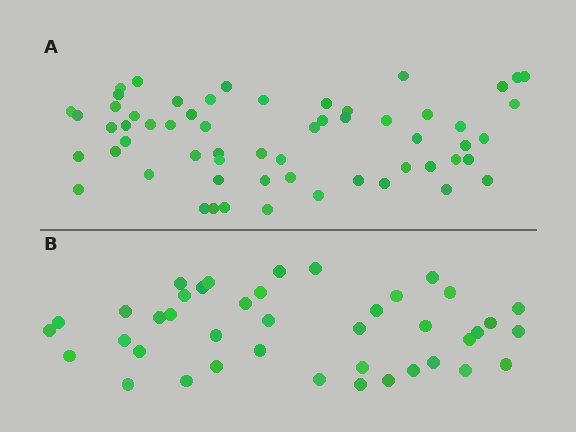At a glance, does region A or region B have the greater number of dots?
Region A (the top region) has more dots.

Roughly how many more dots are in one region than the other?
Region A has approximately 20 more dots than region B.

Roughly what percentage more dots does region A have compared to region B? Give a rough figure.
About 45% more.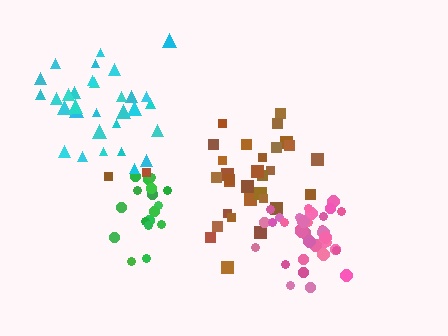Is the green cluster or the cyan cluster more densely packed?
Green.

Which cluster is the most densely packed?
Pink.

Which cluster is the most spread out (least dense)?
Brown.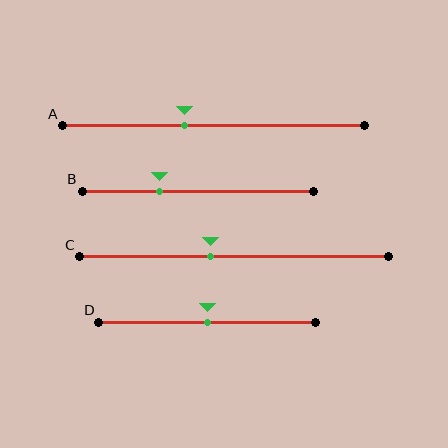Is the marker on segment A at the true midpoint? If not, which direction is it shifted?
No, the marker on segment A is shifted to the left by about 10% of the segment length.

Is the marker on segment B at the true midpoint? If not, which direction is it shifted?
No, the marker on segment B is shifted to the left by about 16% of the segment length.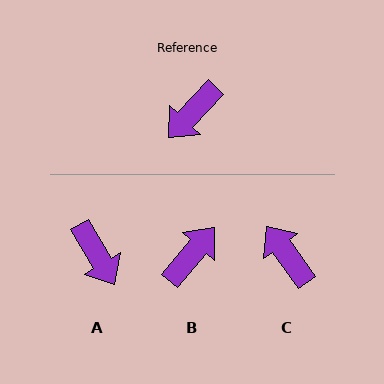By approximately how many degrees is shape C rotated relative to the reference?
Approximately 101 degrees clockwise.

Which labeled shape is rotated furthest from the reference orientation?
B, about 177 degrees away.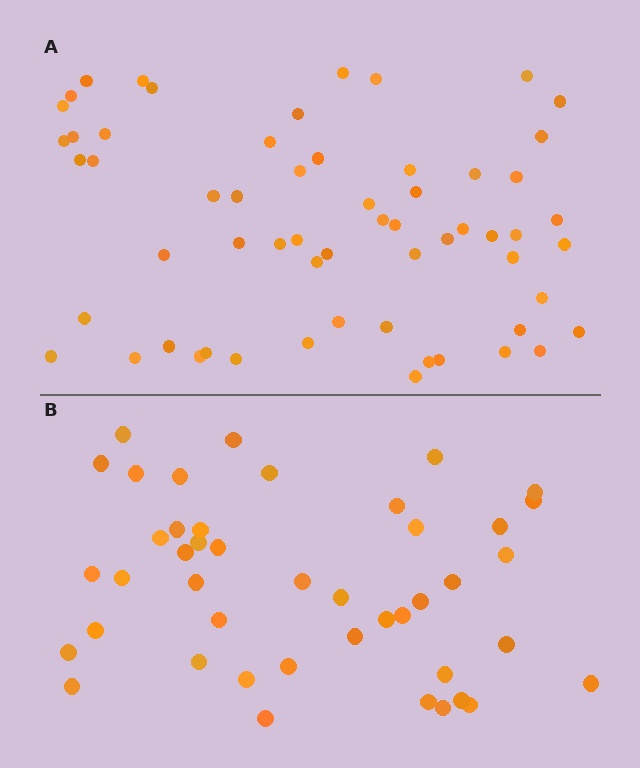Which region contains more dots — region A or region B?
Region A (the top region) has more dots.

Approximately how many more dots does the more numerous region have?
Region A has approximately 15 more dots than region B.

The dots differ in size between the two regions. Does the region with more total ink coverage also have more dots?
No. Region B has more total ink coverage because its dots are larger, but region A actually contains more individual dots. Total area can be misleading — the number of items is what matters here.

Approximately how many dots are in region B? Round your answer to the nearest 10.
About 40 dots. (The exact count is 44, which rounds to 40.)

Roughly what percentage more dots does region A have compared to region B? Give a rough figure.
About 35% more.